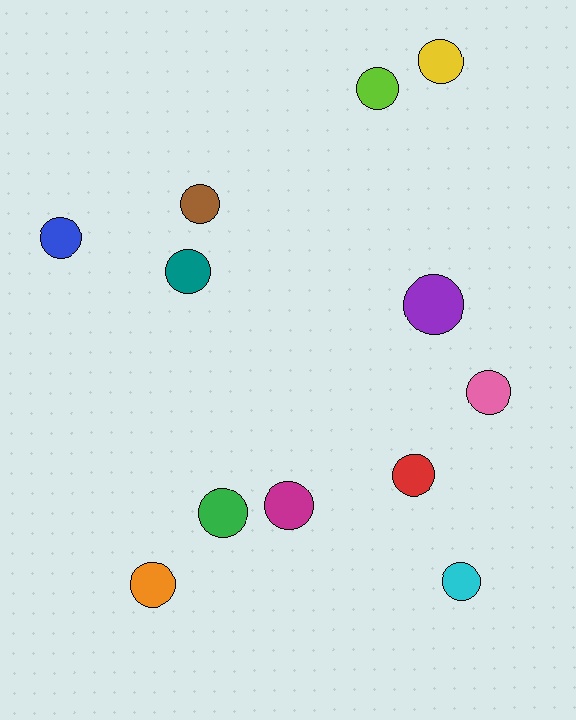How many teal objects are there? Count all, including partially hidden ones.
There is 1 teal object.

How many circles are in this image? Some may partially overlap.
There are 12 circles.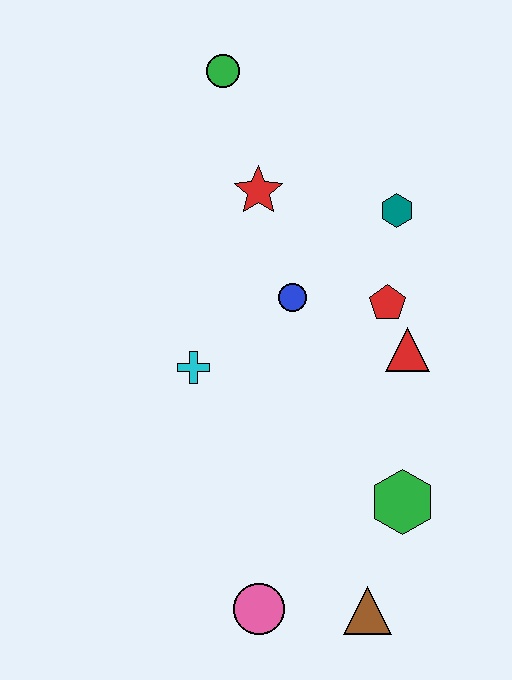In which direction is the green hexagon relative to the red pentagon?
The green hexagon is below the red pentagon.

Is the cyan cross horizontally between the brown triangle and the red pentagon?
No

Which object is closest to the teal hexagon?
The red pentagon is closest to the teal hexagon.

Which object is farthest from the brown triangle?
The green circle is farthest from the brown triangle.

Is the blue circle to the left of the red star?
No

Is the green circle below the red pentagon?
No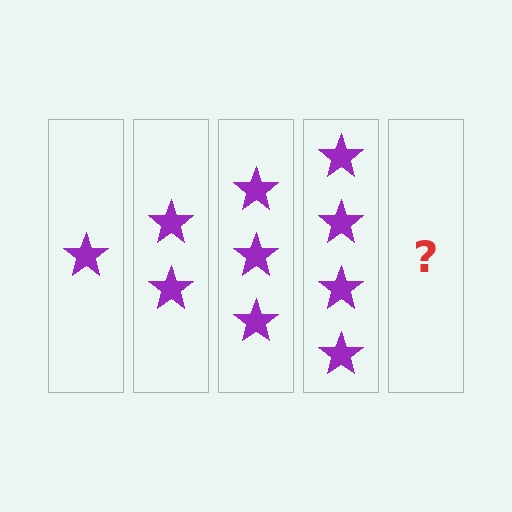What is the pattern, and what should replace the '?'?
The pattern is that each step adds one more star. The '?' should be 5 stars.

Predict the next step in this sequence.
The next step is 5 stars.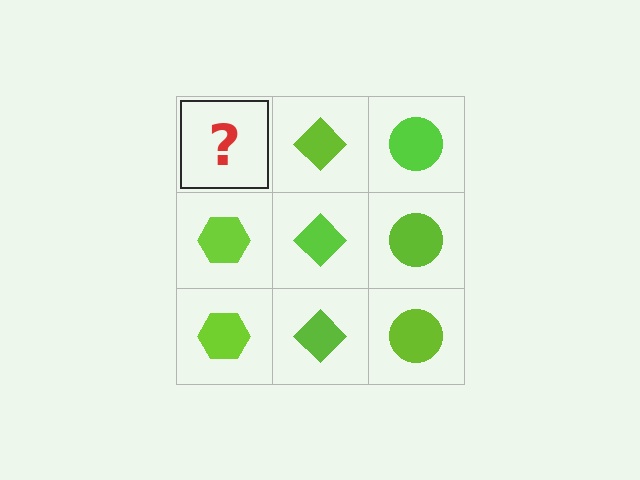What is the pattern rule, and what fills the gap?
The rule is that each column has a consistent shape. The gap should be filled with a lime hexagon.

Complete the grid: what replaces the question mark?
The question mark should be replaced with a lime hexagon.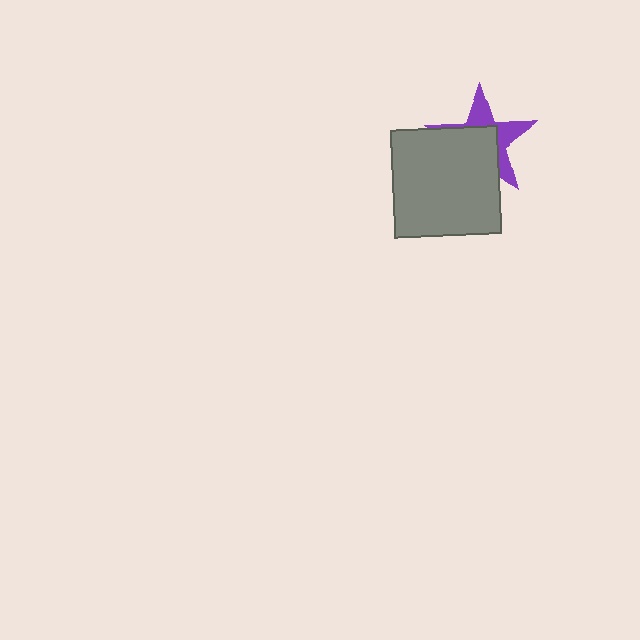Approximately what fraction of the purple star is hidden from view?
Roughly 55% of the purple star is hidden behind the gray square.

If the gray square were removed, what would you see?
You would see the complete purple star.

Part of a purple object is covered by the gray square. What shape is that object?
It is a star.